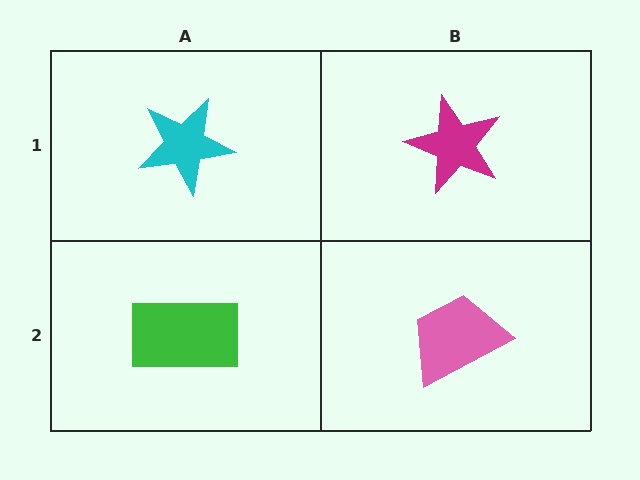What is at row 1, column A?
A cyan star.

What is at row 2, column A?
A green rectangle.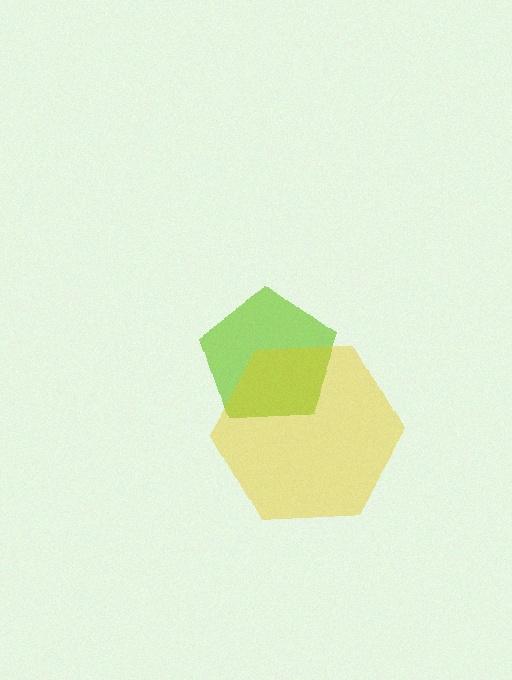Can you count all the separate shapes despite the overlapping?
Yes, there are 2 separate shapes.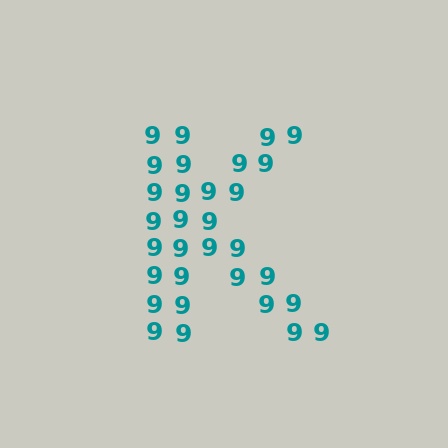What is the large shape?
The large shape is the letter K.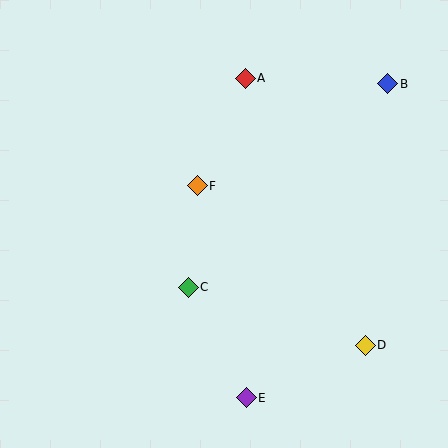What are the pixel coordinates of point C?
Point C is at (188, 287).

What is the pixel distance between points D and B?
The distance between D and B is 262 pixels.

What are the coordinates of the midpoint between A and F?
The midpoint between A and F is at (221, 132).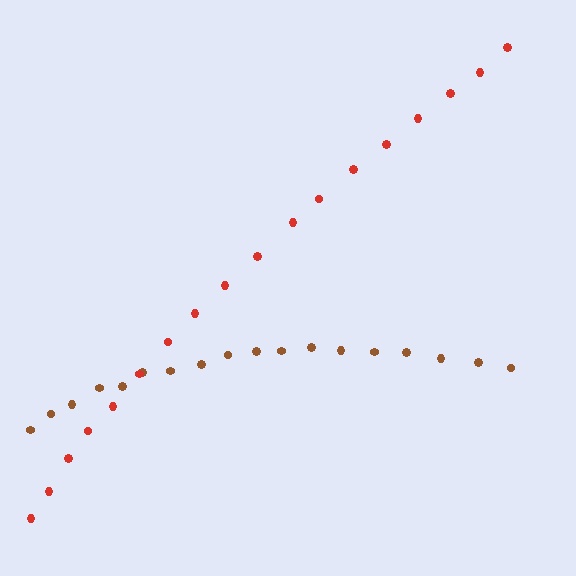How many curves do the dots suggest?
There are 2 distinct paths.